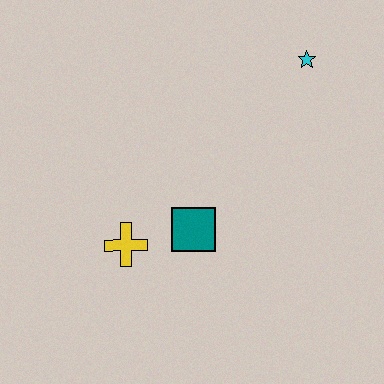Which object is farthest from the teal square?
The cyan star is farthest from the teal square.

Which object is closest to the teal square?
The yellow cross is closest to the teal square.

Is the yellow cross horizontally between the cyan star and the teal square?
No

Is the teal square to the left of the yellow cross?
No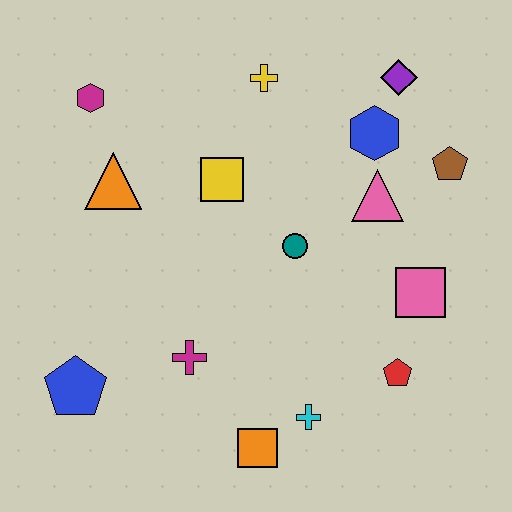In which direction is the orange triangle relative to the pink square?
The orange triangle is to the left of the pink square.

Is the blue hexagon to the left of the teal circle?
No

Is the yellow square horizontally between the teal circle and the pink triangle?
No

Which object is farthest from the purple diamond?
The blue pentagon is farthest from the purple diamond.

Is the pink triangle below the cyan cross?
No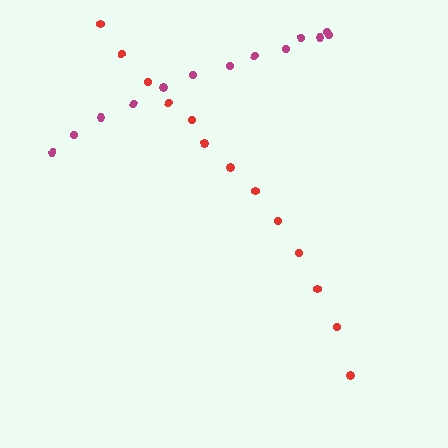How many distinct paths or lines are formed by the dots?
There are 2 distinct paths.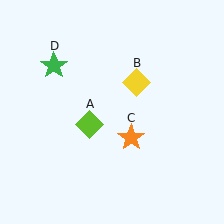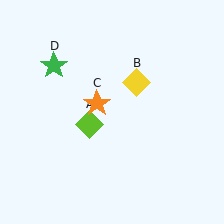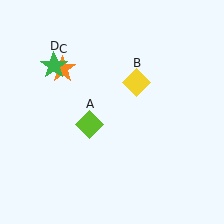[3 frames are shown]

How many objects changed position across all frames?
1 object changed position: orange star (object C).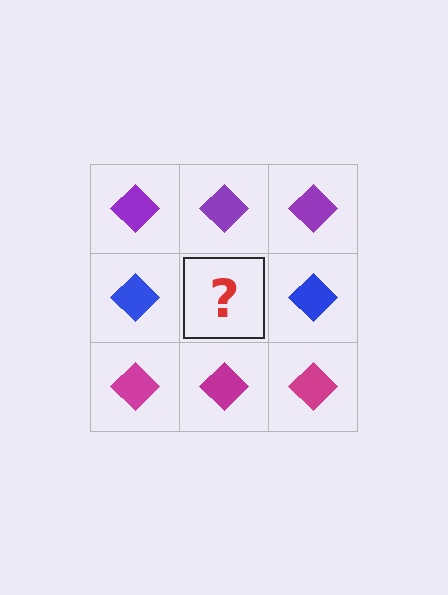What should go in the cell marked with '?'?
The missing cell should contain a blue diamond.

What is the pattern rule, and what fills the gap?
The rule is that each row has a consistent color. The gap should be filled with a blue diamond.